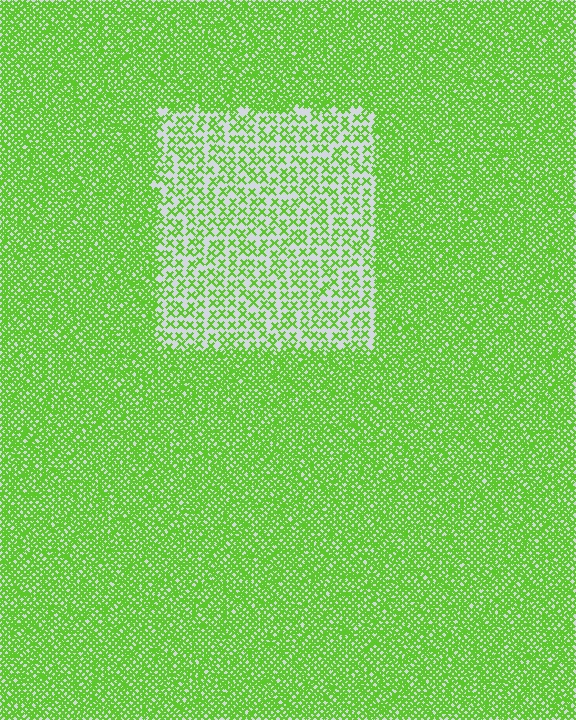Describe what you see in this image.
The image contains small lime elements arranged at two different densities. A rectangle-shaped region is visible where the elements are less densely packed than the surrounding area.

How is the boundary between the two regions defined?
The boundary is defined by a change in element density (approximately 2.7x ratio). All elements are the same color, size, and shape.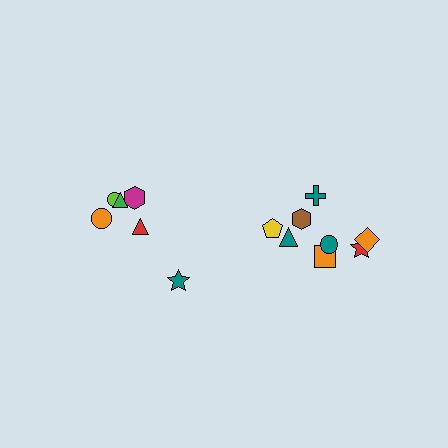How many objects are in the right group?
There are 8 objects.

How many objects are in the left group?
There are 6 objects.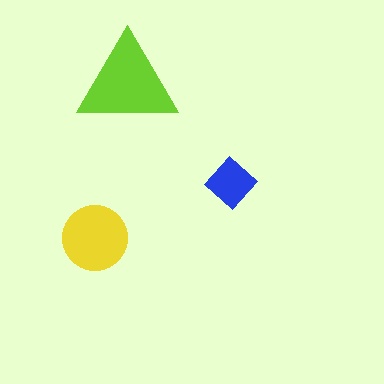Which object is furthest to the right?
The blue diamond is rightmost.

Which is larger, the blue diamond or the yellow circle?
The yellow circle.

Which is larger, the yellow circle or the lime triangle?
The lime triangle.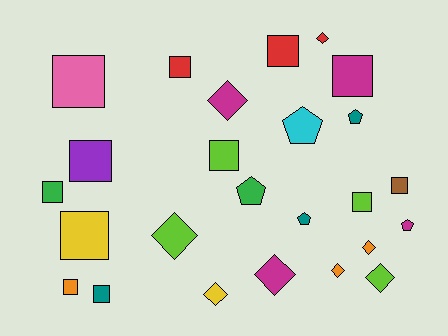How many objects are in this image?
There are 25 objects.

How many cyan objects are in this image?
There is 1 cyan object.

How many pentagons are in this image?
There are 5 pentagons.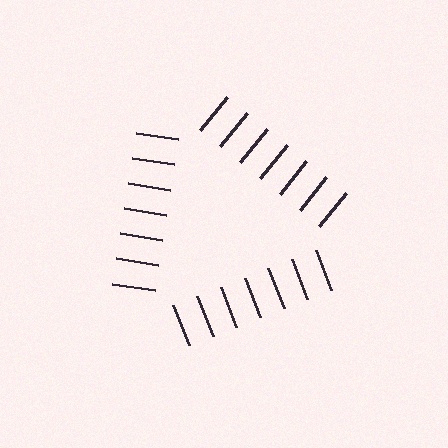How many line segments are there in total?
21 — 7 along each of the 3 edges.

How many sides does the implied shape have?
3 sides — the line-ends trace a triangle.